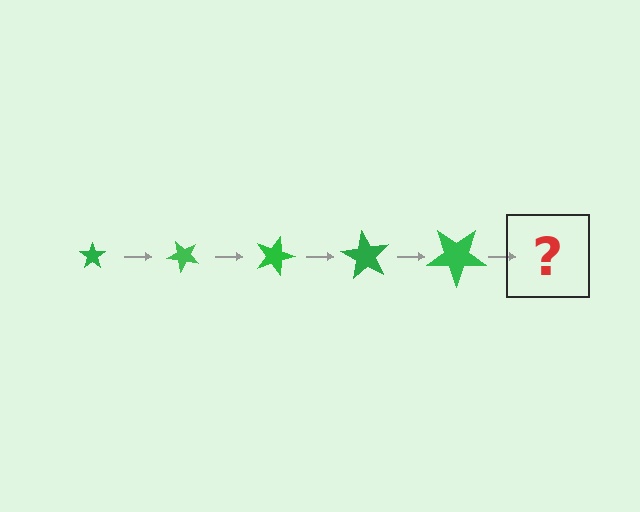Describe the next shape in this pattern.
It should be a star, larger than the previous one and rotated 225 degrees from the start.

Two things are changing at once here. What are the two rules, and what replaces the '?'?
The two rules are that the star grows larger each step and it rotates 45 degrees each step. The '?' should be a star, larger than the previous one and rotated 225 degrees from the start.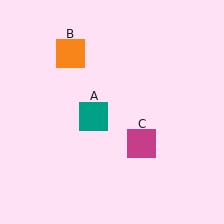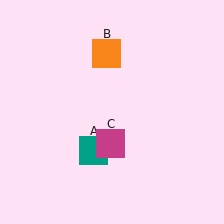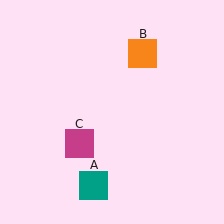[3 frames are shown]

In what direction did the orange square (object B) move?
The orange square (object B) moved right.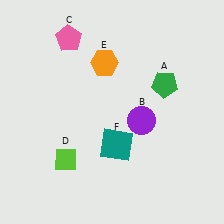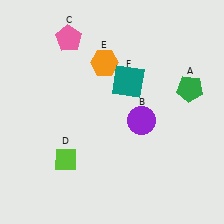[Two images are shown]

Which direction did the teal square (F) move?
The teal square (F) moved up.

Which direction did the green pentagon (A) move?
The green pentagon (A) moved right.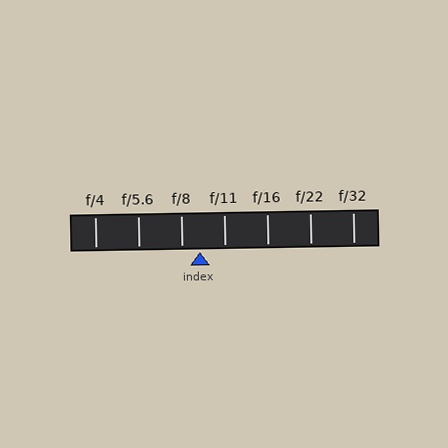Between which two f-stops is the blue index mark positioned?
The index mark is between f/8 and f/11.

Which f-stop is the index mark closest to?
The index mark is closest to f/8.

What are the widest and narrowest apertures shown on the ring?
The widest aperture shown is f/4 and the narrowest is f/32.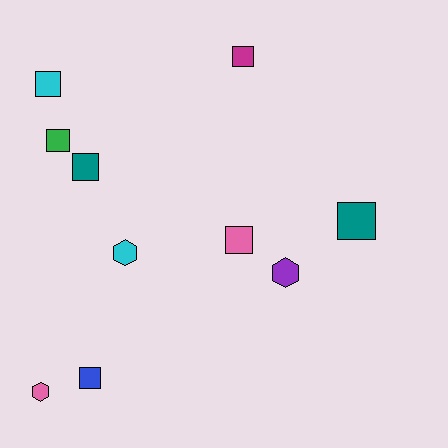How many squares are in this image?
There are 7 squares.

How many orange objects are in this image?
There are no orange objects.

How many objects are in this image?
There are 10 objects.